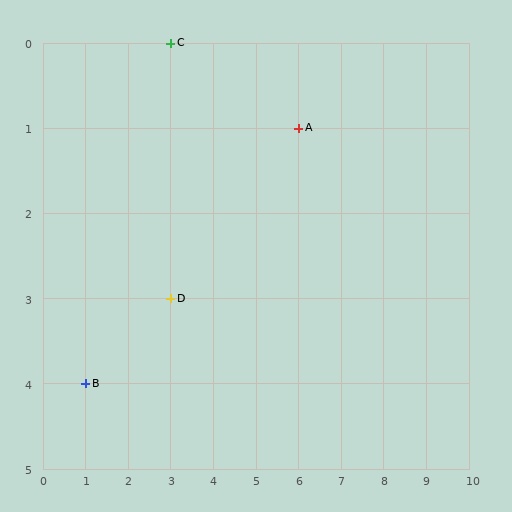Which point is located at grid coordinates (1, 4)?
Point B is at (1, 4).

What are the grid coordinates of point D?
Point D is at grid coordinates (3, 3).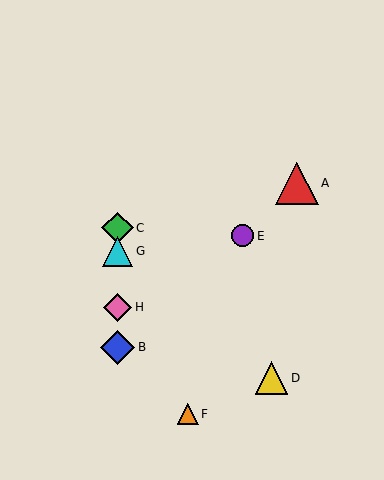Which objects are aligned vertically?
Objects B, C, G, H are aligned vertically.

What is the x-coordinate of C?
Object C is at x≈118.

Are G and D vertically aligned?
No, G is at x≈118 and D is at x≈272.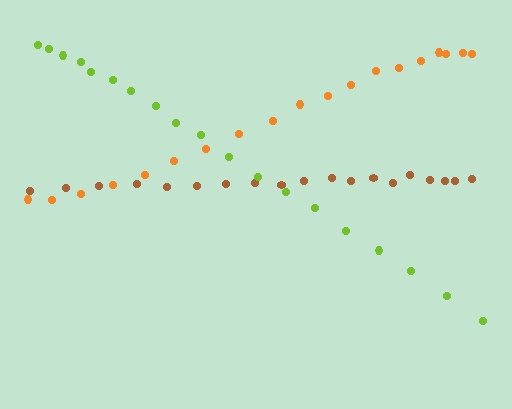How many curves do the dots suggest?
There are 3 distinct paths.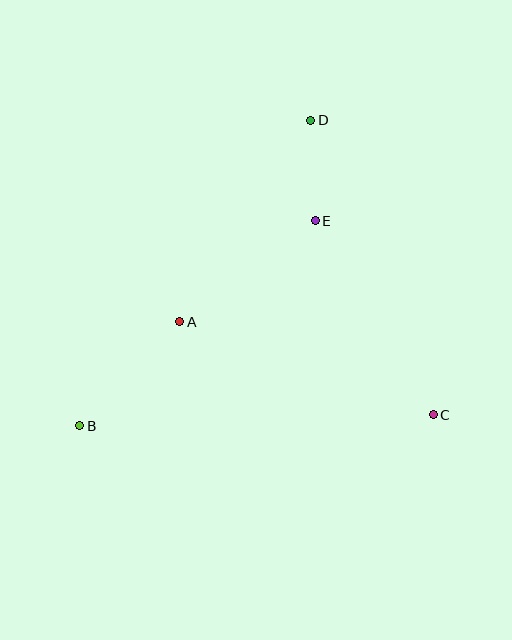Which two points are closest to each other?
Points D and E are closest to each other.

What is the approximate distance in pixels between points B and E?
The distance between B and E is approximately 312 pixels.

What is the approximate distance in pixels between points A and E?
The distance between A and E is approximately 169 pixels.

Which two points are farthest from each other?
Points B and D are farthest from each other.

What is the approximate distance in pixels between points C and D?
The distance between C and D is approximately 319 pixels.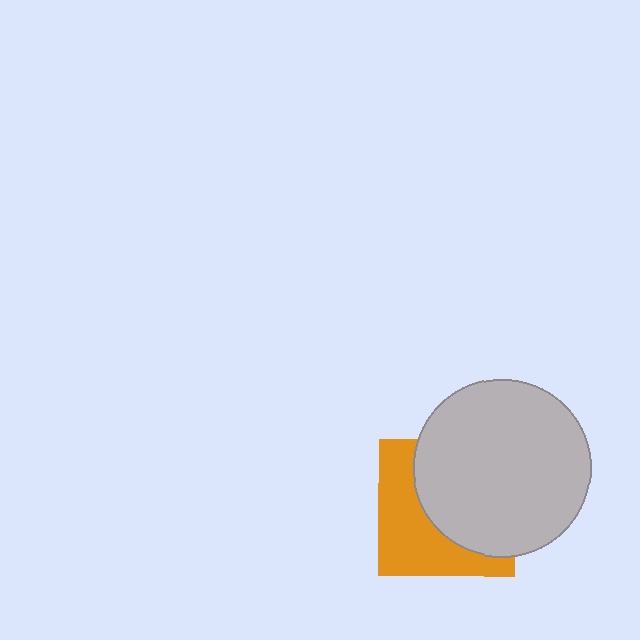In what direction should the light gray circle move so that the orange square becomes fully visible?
The light gray circle should move toward the upper-right. That is the shortest direction to clear the overlap and leave the orange square fully visible.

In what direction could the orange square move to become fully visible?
The orange square could move toward the lower-left. That would shift it out from behind the light gray circle entirely.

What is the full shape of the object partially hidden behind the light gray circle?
The partially hidden object is an orange square.